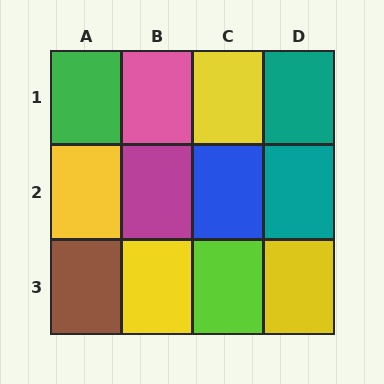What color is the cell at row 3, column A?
Brown.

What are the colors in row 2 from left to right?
Yellow, magenta, blue, teal.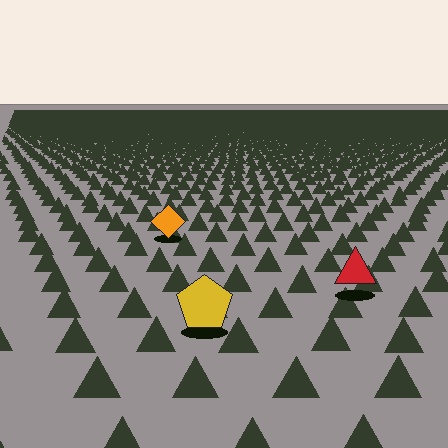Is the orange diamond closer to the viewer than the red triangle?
No. The red triangle is closer — you can tell from the texture gradient: the ground texture is coarser near it.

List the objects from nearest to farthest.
From nearest to farthest: the yellow pentagon, the red triangle, the orange diamond.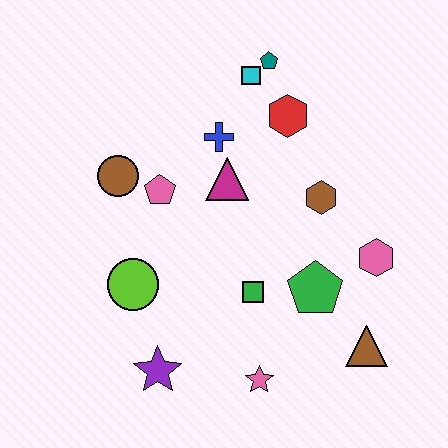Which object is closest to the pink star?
The green square is closest to the pink star.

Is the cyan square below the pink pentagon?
No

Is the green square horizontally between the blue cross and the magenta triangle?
No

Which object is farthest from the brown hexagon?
The purple star is farthest from the brown hexagon.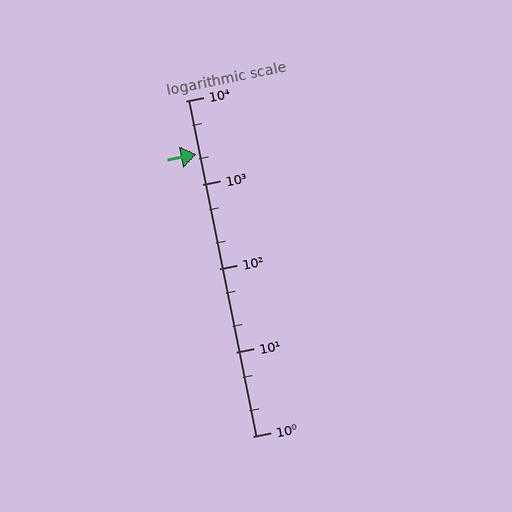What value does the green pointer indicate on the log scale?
The pointer indicates approximately 2300.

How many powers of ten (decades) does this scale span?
The scale spans 4 decades, from 1 to 10000.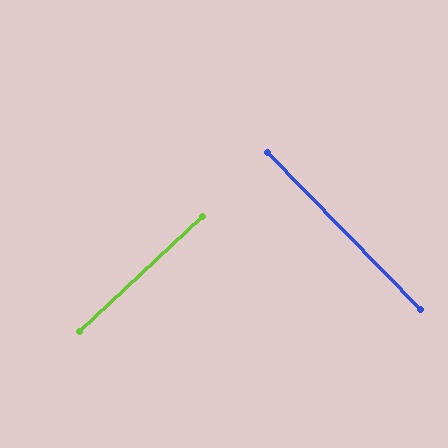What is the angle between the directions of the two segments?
Approximately 89 degrees.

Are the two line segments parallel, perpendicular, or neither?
Perpendicular — they meet at approximately 89°.